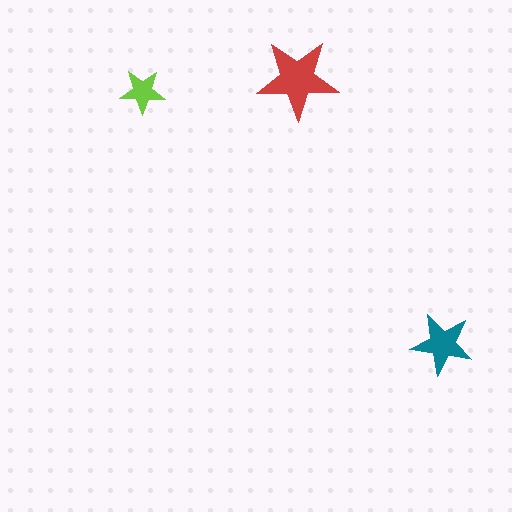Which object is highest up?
The red star is topmost.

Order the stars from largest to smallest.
the red one, the teal one, the lime one.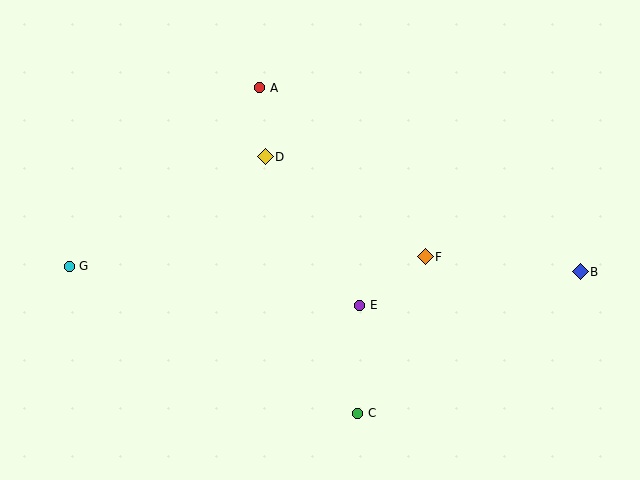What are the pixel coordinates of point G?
Point G is at (69, 266).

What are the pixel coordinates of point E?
Point E is at (360, 305).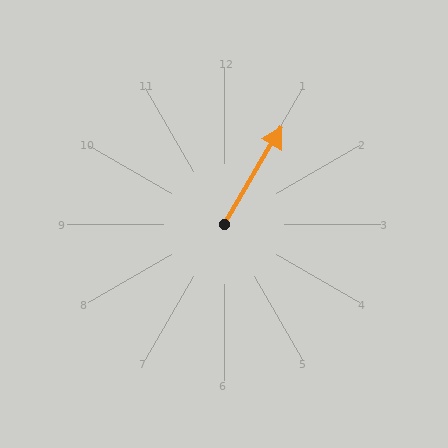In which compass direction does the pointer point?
Northeast.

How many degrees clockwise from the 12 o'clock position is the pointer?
Approximately 31 degrees.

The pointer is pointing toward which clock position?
Roughly 1 o'clock.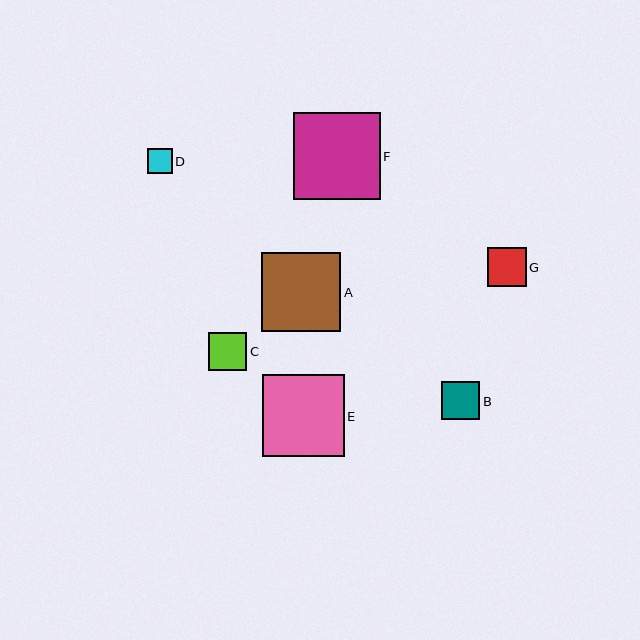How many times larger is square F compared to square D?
Square F is approximately 3.5 times the size of square D.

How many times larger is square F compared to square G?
Square F is approximately 2.2 times the size of square G.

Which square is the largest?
Square F is the largest with a size of approximately 87 pixels.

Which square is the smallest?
Square D is the smallest with a size of approximately 25 pixels.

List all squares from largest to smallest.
From largest to smallest: F, E, A, G, B, C, D.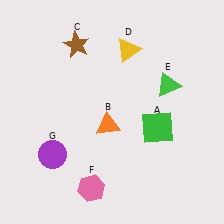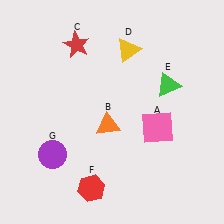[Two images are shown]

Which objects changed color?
A changed from green to pink. C changed from brown to red. F changed from pink to red.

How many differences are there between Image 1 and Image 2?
There are 3 differences between the two images.